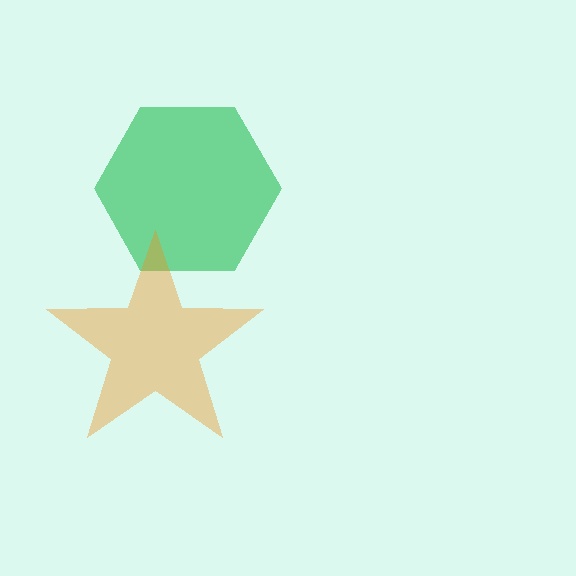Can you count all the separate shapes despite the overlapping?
Yes, there are 2 separate shapes.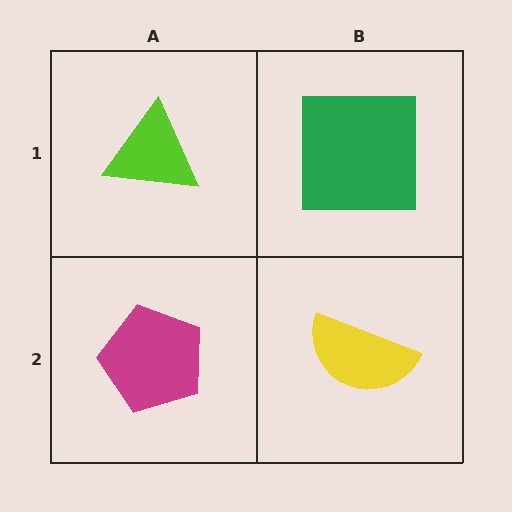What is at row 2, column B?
A yellow semicircle.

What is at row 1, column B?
A green square.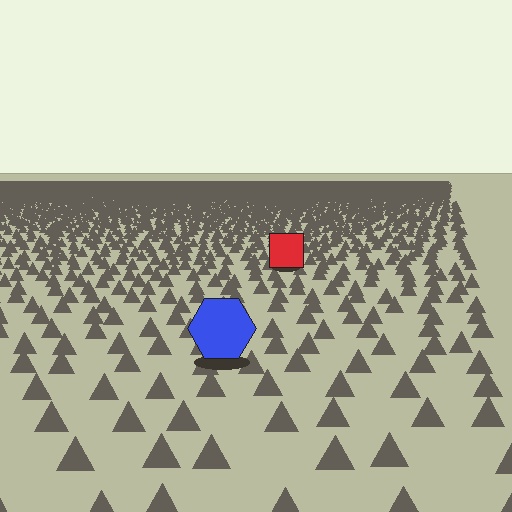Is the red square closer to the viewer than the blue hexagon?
No. The blue hexagon is closer — you can tell from the texture gradient: the ground texture is coarser near it.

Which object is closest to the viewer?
The blue hexagon is closest. The texture marks near it are larger and more spread out.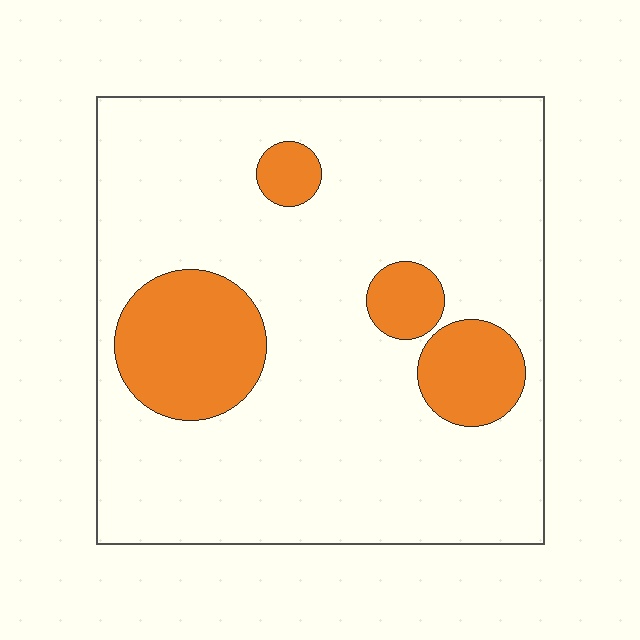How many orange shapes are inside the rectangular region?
4.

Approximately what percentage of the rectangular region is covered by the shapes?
Approximately 20%.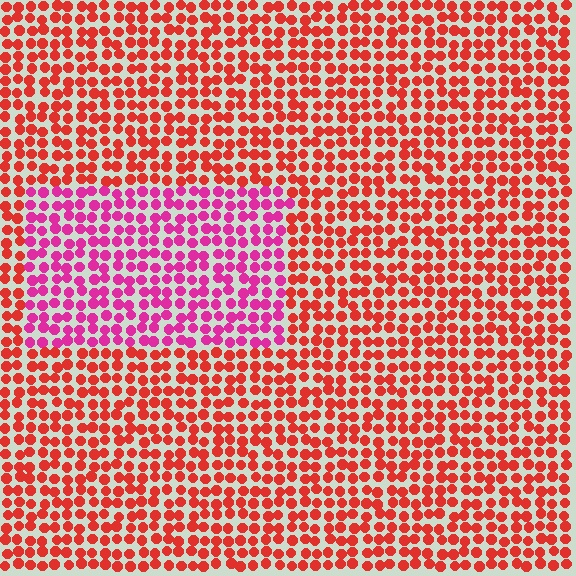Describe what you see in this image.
The image is filled with small red elements in a uniform arrangement. A rectangle-shaped region is visible where the elements are tinted to a slightly different hue, forming a subtle color boundary.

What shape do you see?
I see a rectangle.